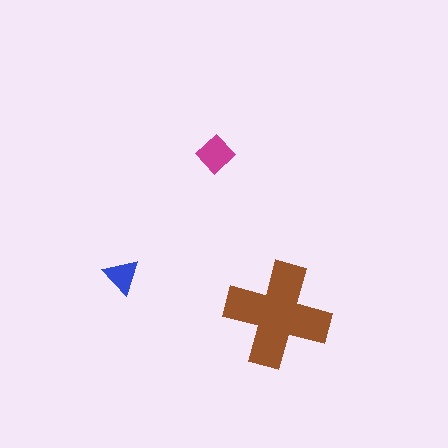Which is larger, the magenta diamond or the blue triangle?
The magenta diamond.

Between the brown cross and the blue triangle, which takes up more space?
The brown cross.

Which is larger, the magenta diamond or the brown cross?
The brown cross.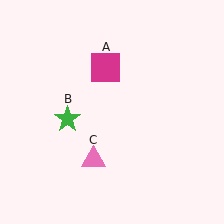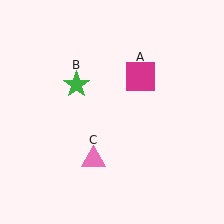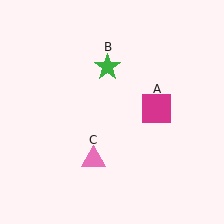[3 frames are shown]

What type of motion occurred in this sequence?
The magenta square (object A), green star (object B) rotated clockwise around the center of the scene.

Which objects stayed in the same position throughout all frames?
Pink triangle (object C) remained stationary.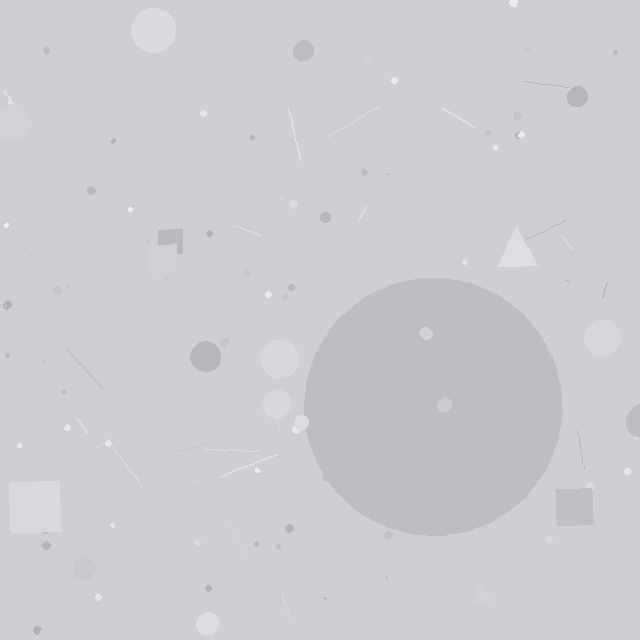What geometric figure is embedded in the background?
A circle is embedded in the background.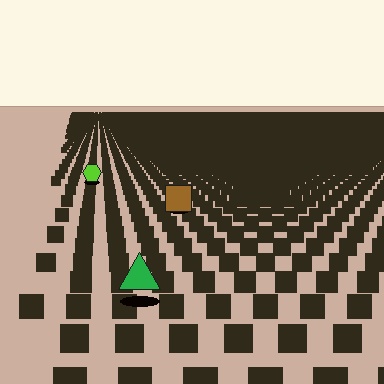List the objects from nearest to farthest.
From nearest to farthest: the green triangle, the brown square, the lime hexagon.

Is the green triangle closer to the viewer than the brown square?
Yes. The green triangle is closer — you can tell from the texture gradient: the ground texture is coarser near it.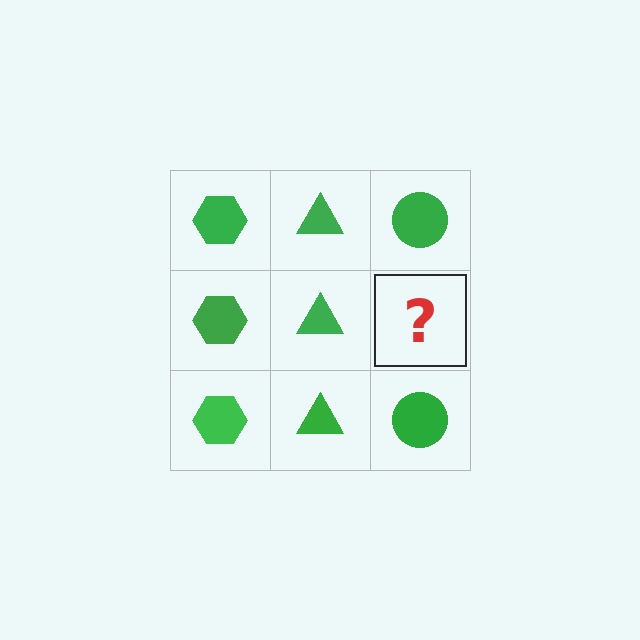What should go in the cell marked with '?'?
The missing cell should contain a green circle.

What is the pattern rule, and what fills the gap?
The rule is that each column has a consistent shape. The gap should be filled with a green circle.